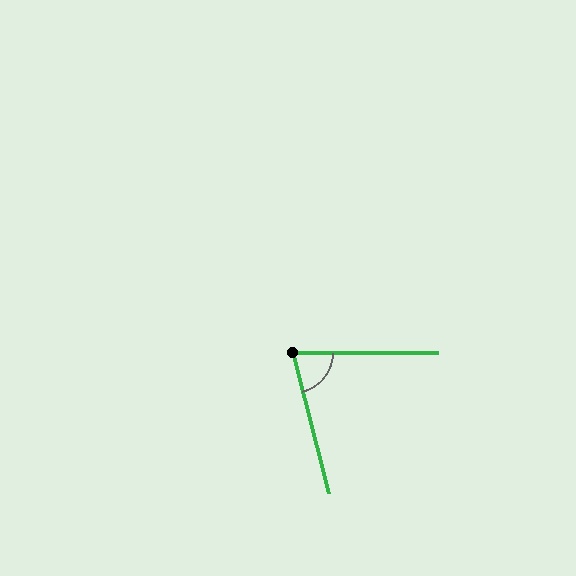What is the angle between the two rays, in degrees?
Approximately 76 degrees.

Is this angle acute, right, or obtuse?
It is acute.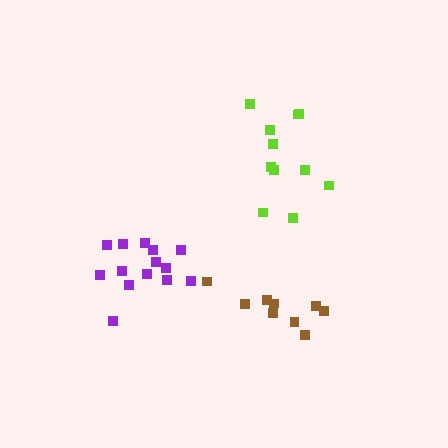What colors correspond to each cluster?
The clusters are colored: brown, lime, purple.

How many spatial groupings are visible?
There are 3 spatial groupings.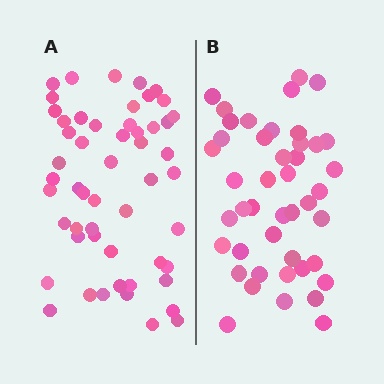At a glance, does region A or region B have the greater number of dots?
Region A (the left region) has more dots.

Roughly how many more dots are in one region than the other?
Region A has roughly 8 or so more dots than region B.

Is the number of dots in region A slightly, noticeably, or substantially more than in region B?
Region A has only slightly more — the two regions are fairly close. The ratio is roughly 1.2 to 1.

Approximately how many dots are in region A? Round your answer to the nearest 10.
About 50 dots. (The exact count is 53, which rounds to 50.)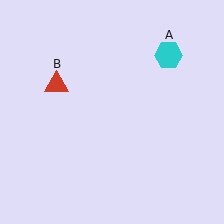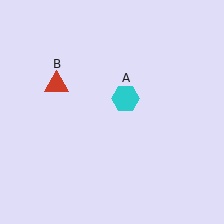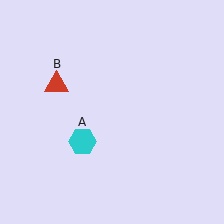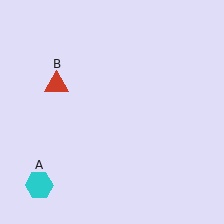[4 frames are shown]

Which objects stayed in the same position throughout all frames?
Red triangle (object B) remained stationary.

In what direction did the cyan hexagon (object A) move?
The cyan hexagon (object A) moved down and to the left.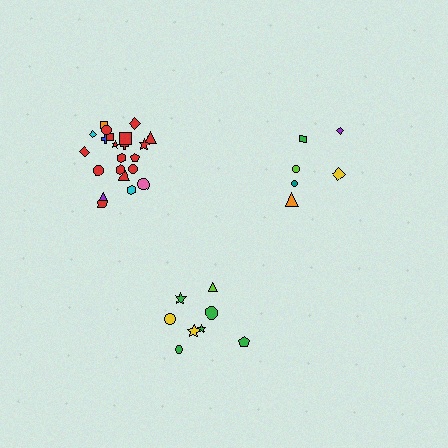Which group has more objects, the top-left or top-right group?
The top-left group.